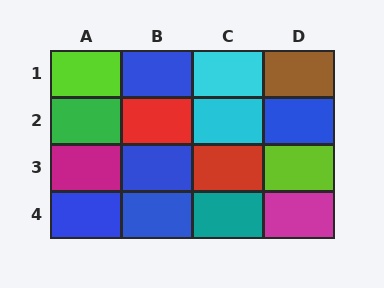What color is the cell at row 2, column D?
Blue.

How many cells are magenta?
2 cells are magenta.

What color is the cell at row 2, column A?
Green.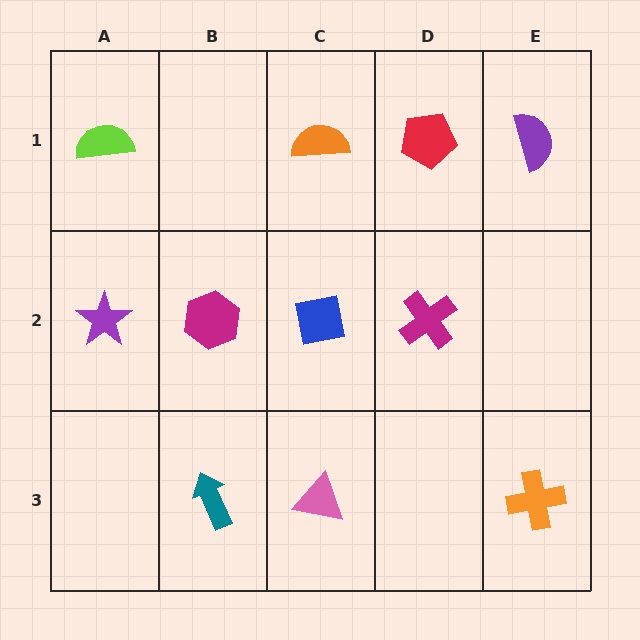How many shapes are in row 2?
4 shapes.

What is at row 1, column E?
A purple semicircle.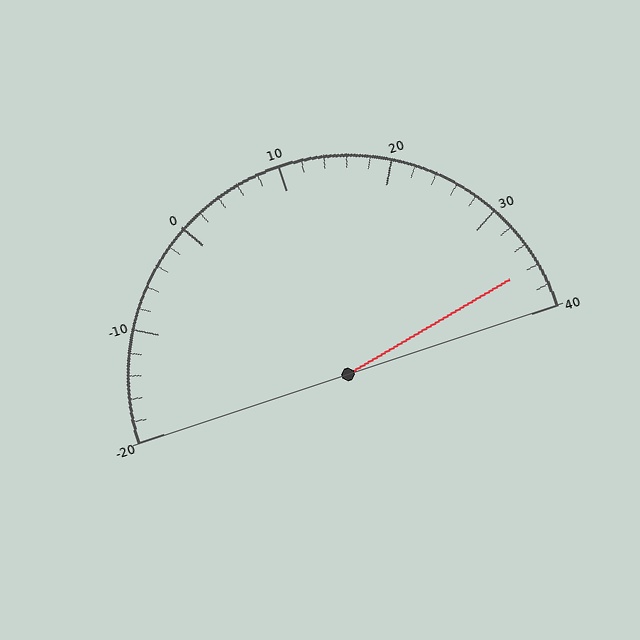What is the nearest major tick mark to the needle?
The nearest major tick mark is 40.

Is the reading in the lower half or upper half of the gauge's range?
The reading is in the upper half of the range (-20 to 40).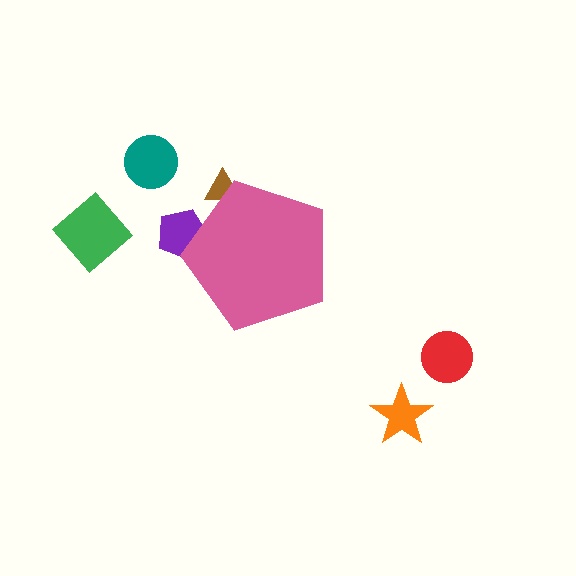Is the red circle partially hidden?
No, the red circle is fully visible.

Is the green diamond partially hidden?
No, the green diamond is fully visible.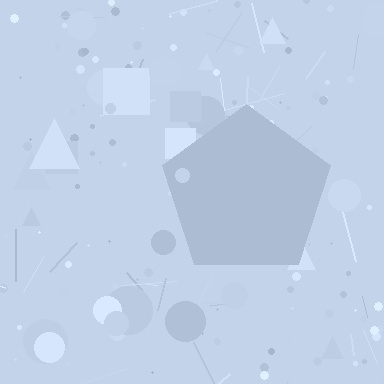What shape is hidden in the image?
A pentagon is hidden in the image.